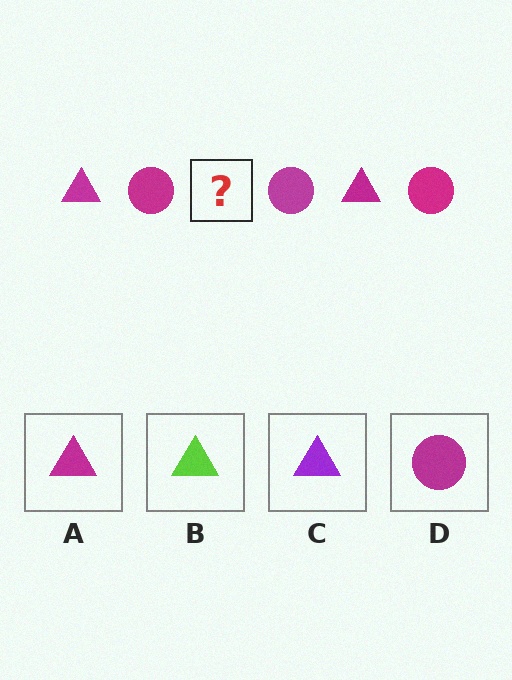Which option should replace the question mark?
Option A.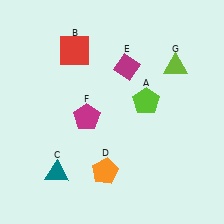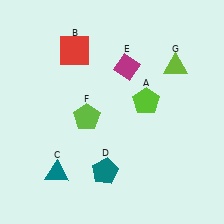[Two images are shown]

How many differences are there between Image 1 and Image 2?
There are 2 differences between the two images.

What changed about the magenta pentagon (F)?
In Image 1, F is magenta. In Image 2, it changed to lime.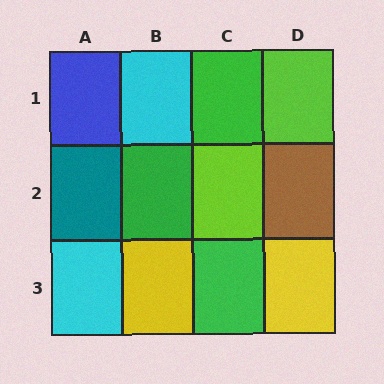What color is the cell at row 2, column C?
Lime.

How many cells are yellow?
2 cells are yellow.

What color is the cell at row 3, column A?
Cyan.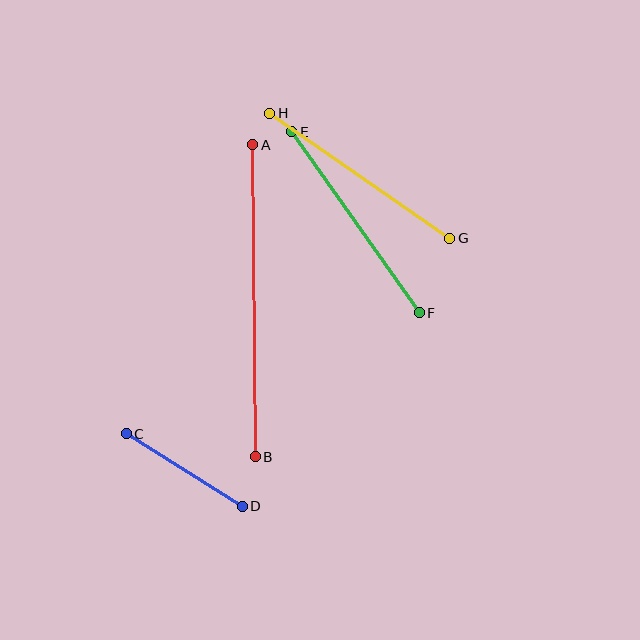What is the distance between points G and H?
The distance is approximately 219 pixels.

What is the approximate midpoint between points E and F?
The midpoint is at approximately (355, 222) pixels.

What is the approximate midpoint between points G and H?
The midpoint is at approximately (360, 176) pixels.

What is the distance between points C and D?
The distance is approximately 137 pixels.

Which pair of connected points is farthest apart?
Points A and B are farthest apart.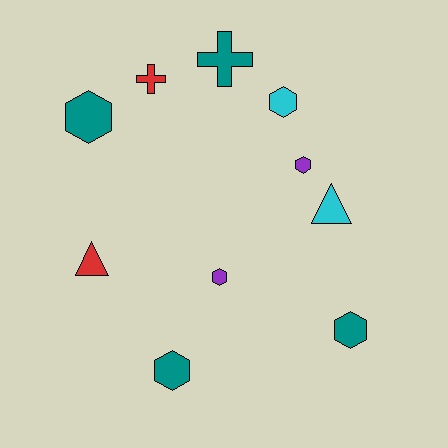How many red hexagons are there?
There are no red hexagons.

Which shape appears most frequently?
Hexagon, with 6 objects.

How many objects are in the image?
There are 10 objects.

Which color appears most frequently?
Teal, with 4 objects.